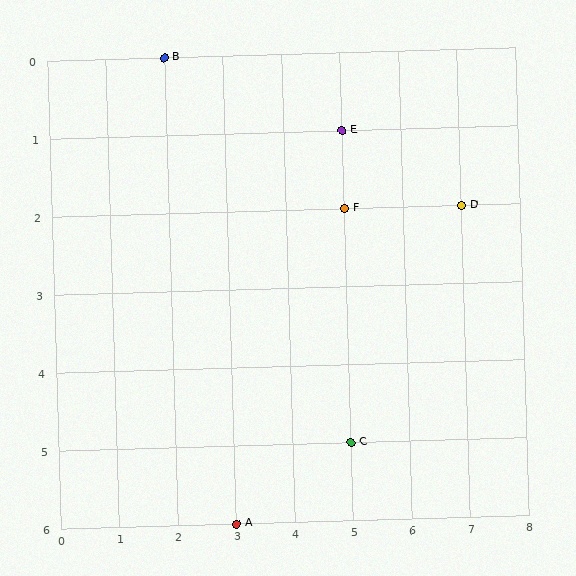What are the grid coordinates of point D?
Point D is at grid coordinates (7, 2).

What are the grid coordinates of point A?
Point A is at grid coordinates (3, 6).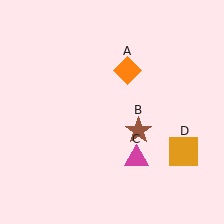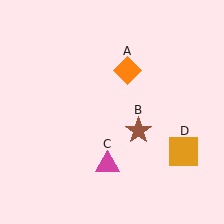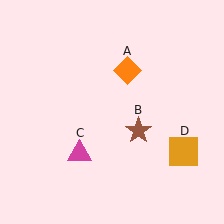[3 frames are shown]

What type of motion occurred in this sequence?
The magenta triangle (object C) rotated clockwise around the center of the scene.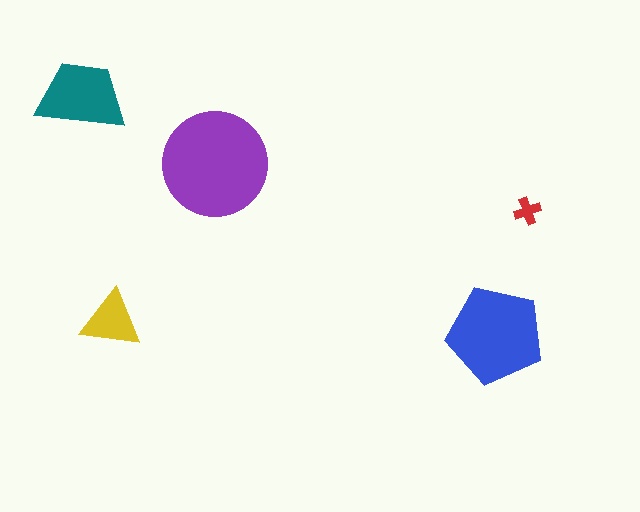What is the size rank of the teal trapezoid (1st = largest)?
3rd.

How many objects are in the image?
There are 5 objects in the image.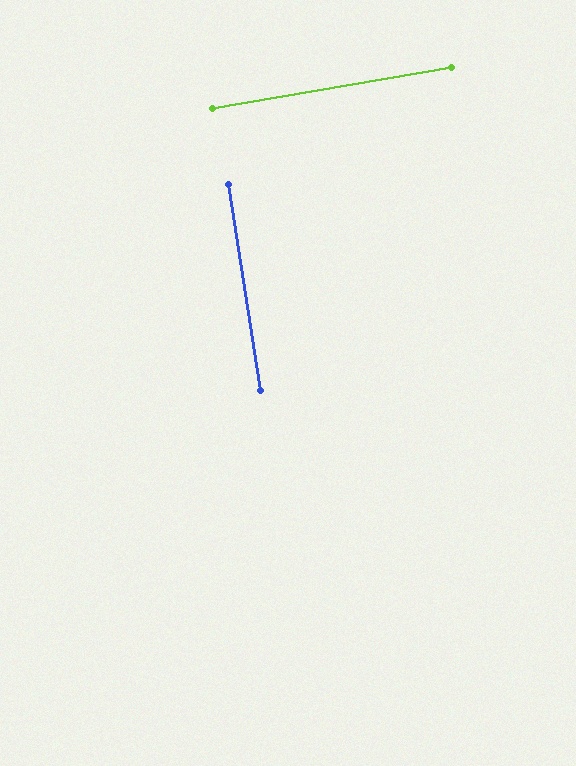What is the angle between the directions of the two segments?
Approximately 89 degrees.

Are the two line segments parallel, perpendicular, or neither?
Perpendicular — they meet at approximately 89°.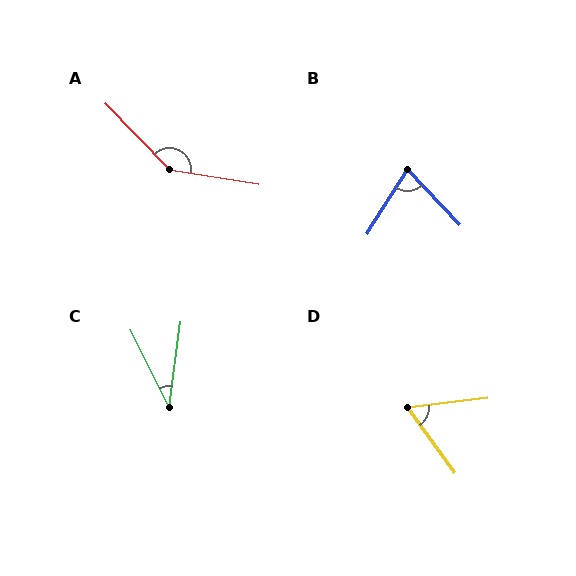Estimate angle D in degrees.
Approximately 61 degrees.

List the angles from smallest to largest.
C (34°), D (61°), B (76°), A (143°).